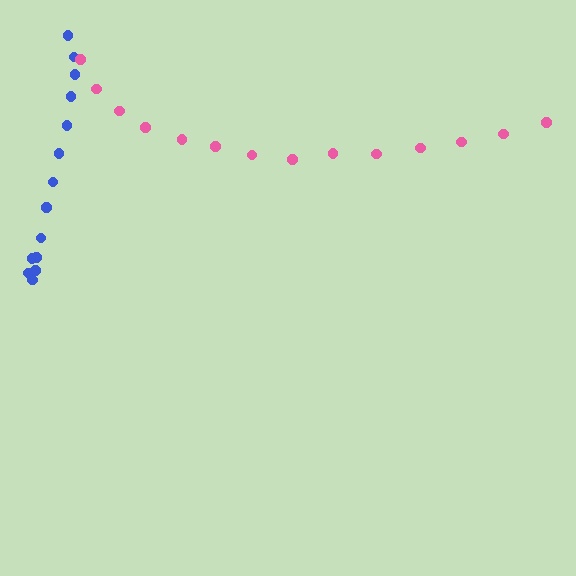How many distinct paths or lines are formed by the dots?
There are 2 distinct paths.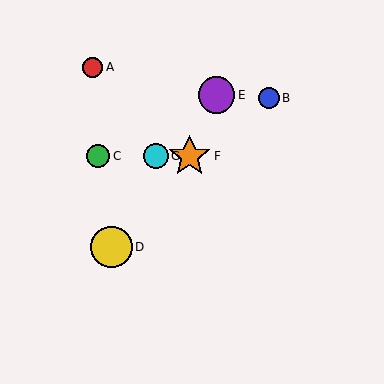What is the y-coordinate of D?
Object D is at y≈247.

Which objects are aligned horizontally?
Objects C, F, G are aligned horizontally.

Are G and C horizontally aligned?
Yes, both are at y≈156.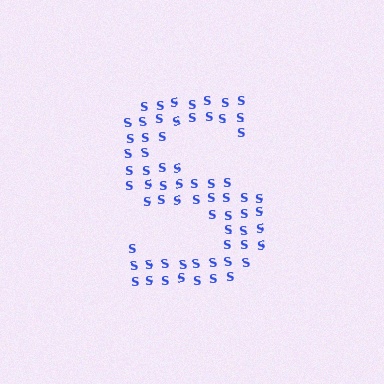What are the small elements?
The small elements are letter S's.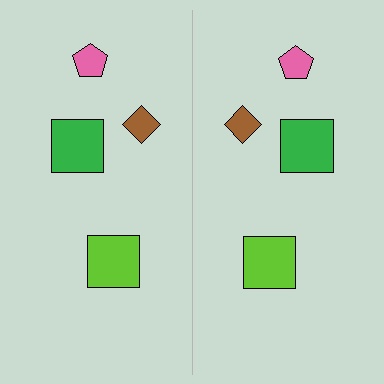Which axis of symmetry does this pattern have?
The pattern has a vertical axis of symmetry running through the center of the image.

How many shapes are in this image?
There are 8 shapes in this image.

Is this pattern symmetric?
Yes, this pattern has bilateral (reflection) symmetry.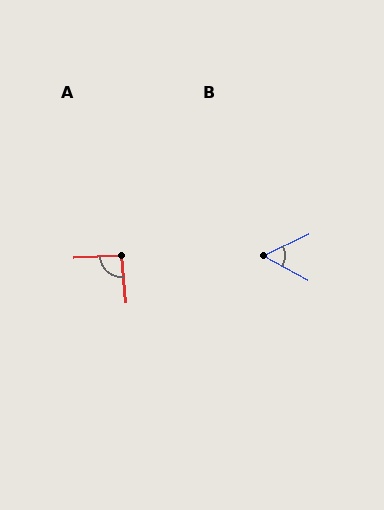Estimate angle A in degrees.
Approximately 93 degrees.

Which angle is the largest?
A, at approximately 93 degrees.